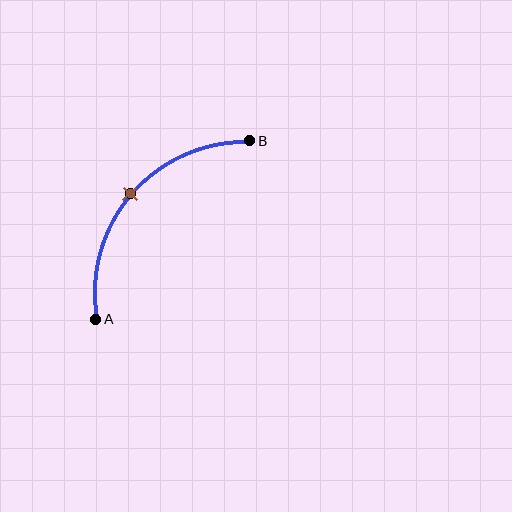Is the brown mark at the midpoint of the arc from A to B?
Yes. The brown mark lies on the arc at equal arc-length from both A and B — it is the arc midpoint.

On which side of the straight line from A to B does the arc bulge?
The arc bulges above and to the left of the straight line connecting A and B.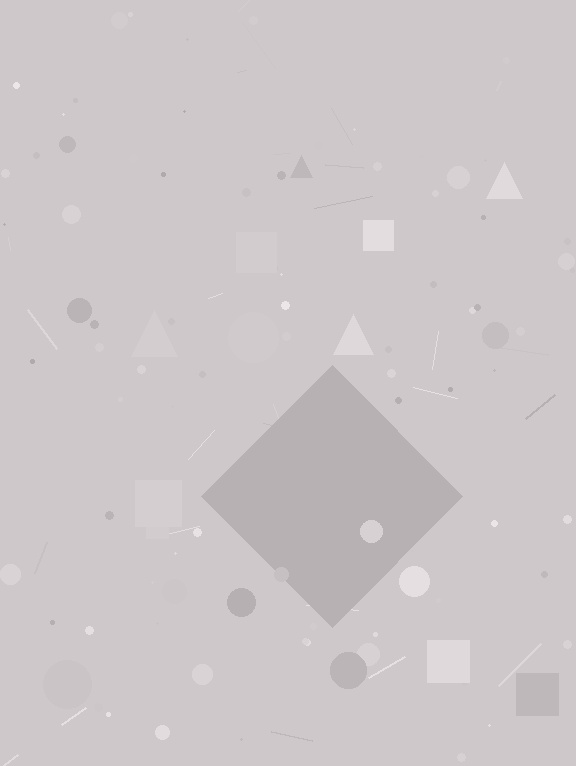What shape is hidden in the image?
A diamond is hidden in the image.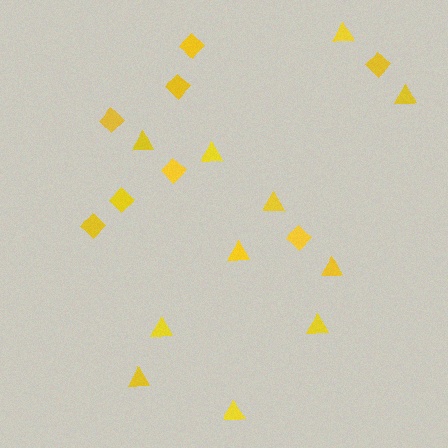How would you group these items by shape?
There are 2 groups: one group of triangles (11) and one group of diamonds (8).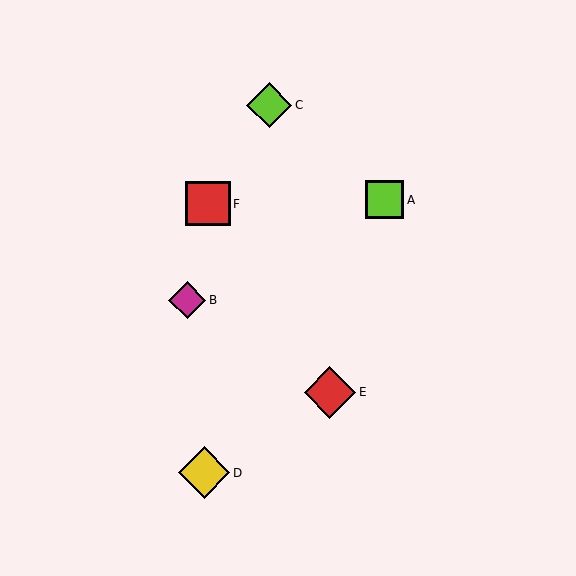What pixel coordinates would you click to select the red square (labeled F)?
Click at (208, 204) to select the red square F.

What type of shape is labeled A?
Shape A is a lime square.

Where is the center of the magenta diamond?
The center of the magenta diamond is at (187, 300).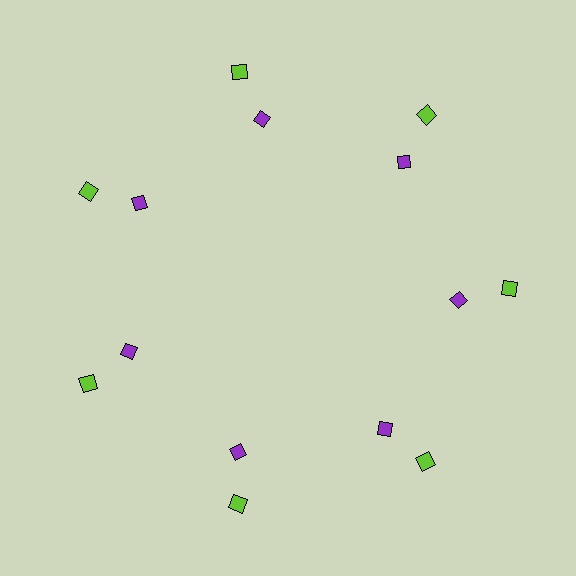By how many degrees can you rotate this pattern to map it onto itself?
The pattern maps onto itself every 51 degrees of rotation.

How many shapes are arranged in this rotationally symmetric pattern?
There are 14 shapes, arranged in 7 groups of 2.